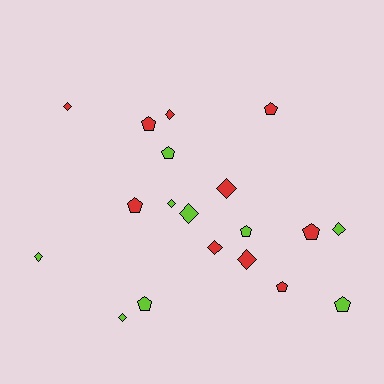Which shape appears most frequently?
Diamond, with 10 objects.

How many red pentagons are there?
There are 5 red pentagons.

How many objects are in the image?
There are 19 objects.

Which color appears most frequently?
Red, with 10 objects.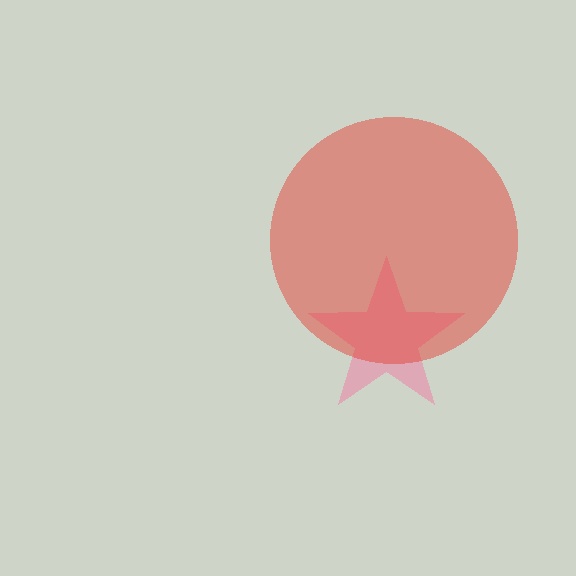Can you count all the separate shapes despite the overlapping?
Yes, there are 2 separate shapes.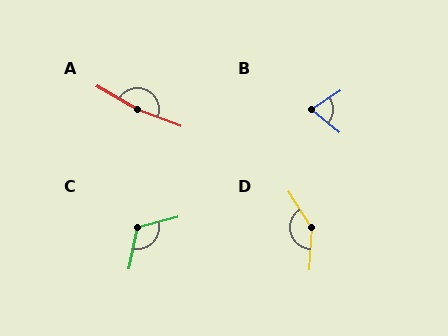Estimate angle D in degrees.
Approximately 145 degrees.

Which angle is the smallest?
B, at approximately 73 degrees.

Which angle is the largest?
A, at approximately 170 degrees.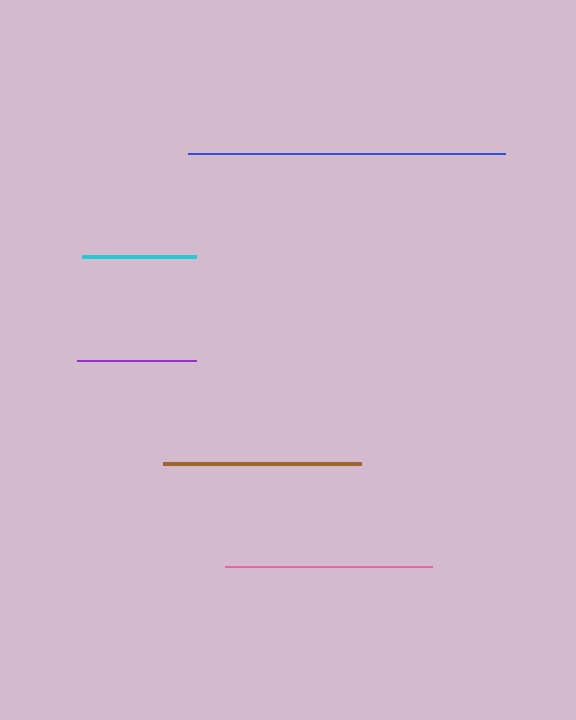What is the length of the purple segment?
The purple segment is approximately 119 pixels long.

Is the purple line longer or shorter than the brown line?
The brown line is longer than the purple line.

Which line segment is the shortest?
The cyan line is the shortest at approximately 113 pixels.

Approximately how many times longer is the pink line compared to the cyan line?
The pink line is approximately 1.8 times the length of the cyan line.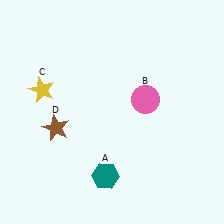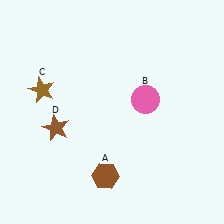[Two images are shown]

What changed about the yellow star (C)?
In Image 1, C is yellow. In Image 2, it changed to brown.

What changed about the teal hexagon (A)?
In Image 1, A is teal. In Image 2, it changed to brown.